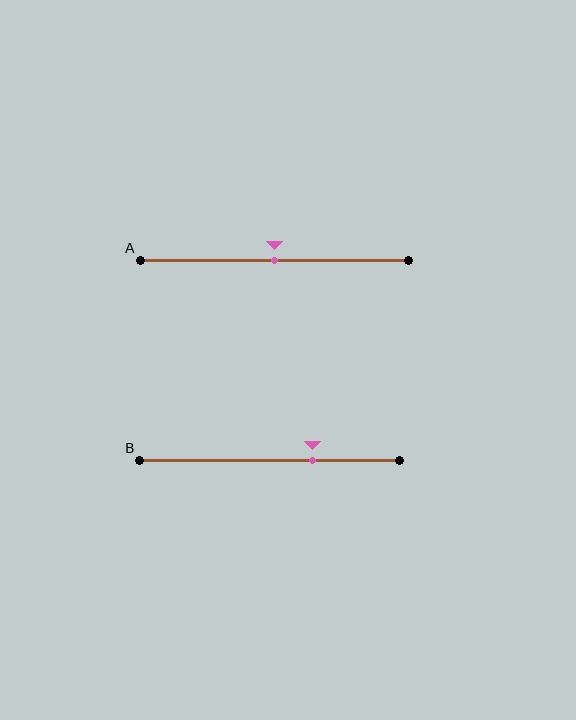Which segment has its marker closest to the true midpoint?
Segment A has its marker closest to the true midpoint.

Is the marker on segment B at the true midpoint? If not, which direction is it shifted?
No, the marker on segment B is shifted to the right by about 17% of the segment length.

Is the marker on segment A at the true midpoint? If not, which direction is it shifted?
Yes, the marker on segment A is at the true midpoint.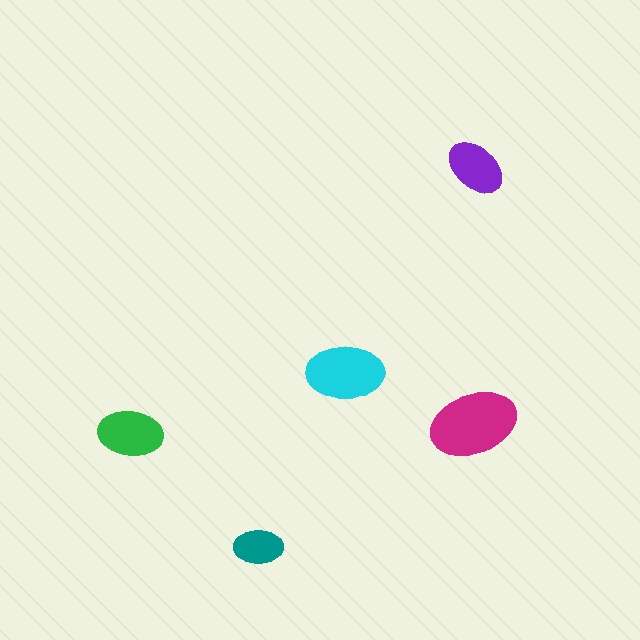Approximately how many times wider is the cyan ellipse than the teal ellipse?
About 1.5 times wider.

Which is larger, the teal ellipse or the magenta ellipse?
The magenta one.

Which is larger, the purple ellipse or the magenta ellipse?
The magenta one.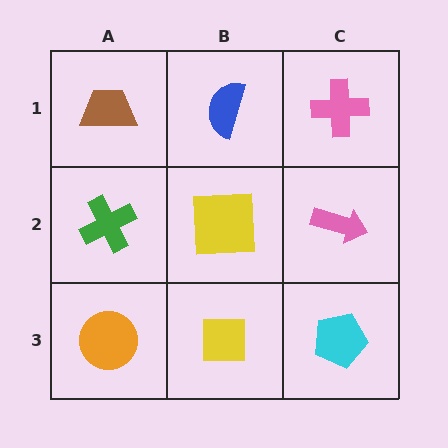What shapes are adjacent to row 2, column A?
A brown trapezoid (row 1, column A), an orange circle (row 3, column A), a yellow square (row 2, column B).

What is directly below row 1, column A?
A green cross.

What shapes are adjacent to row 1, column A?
A green cross (row 2, column A), a blue semicircle (row 1, column B).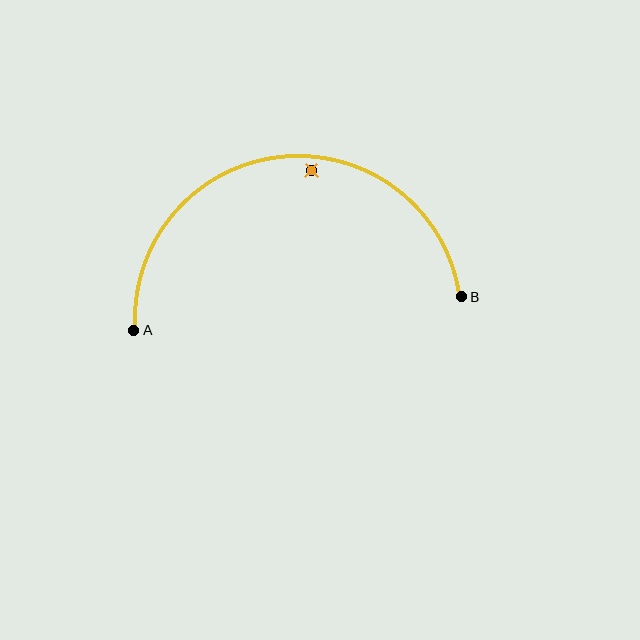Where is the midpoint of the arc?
The arc midpoint is the point on the curve farthest from the straight line joining A and B. It sits above that line.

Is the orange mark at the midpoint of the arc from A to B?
No — the orange mark does not lie on the arc at all. It sits slightly inside the curve.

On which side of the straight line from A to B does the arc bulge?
The arc bulges above the straight line connecting A and B.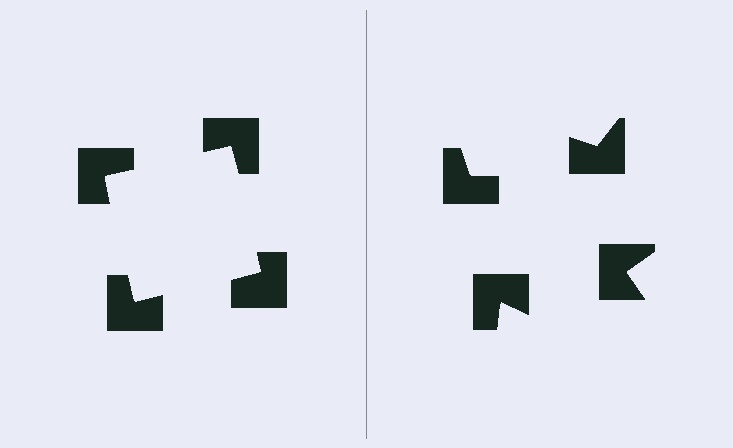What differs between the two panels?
The notched squares are positioned identically on both sides; only the wedge orientations differ. On the left they align to a square; on the right they are misaligned.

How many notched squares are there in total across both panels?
8 — 4 on each side.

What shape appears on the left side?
An illusory square.